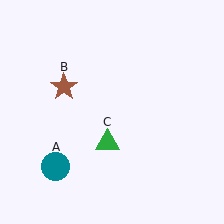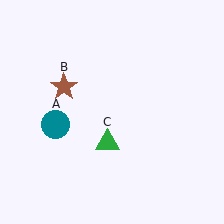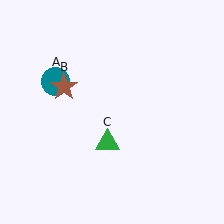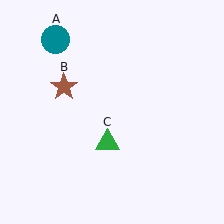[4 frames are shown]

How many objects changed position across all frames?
1 object changed position: teal circle (object A).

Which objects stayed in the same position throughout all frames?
Brown star (object B) and green triangle (object C) remained stationary.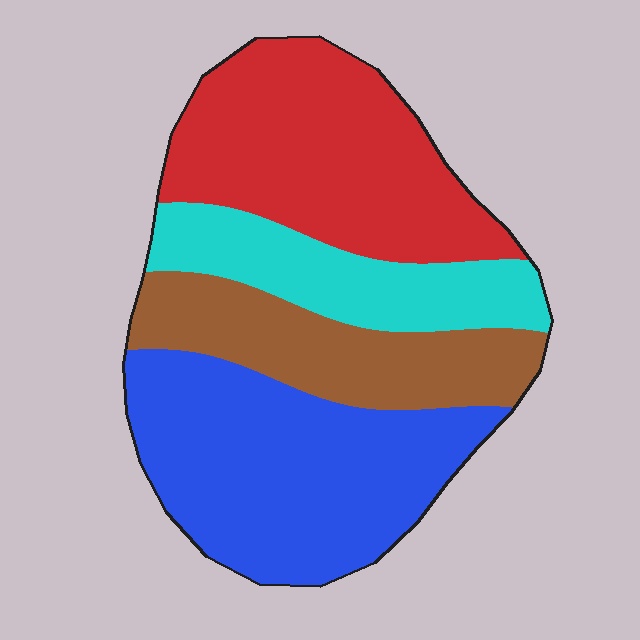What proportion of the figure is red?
Red takes up between a quarter and a half of the figure.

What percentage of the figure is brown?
Brown covers about 20% of the figure.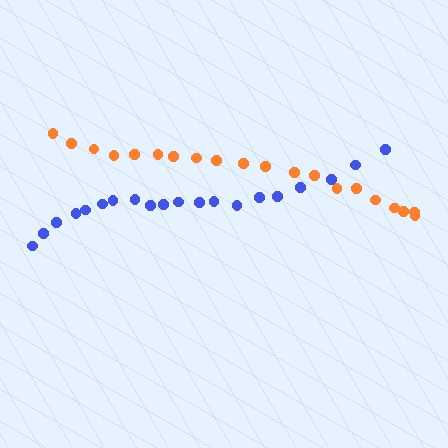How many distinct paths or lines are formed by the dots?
There are 2 distinct paths.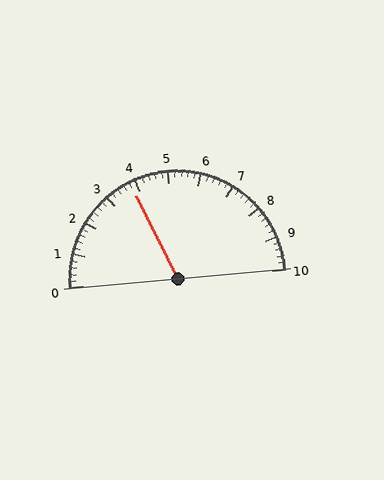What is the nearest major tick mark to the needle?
The nearest major tick mark is 4.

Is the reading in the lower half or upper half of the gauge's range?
The reading is in the lower half of the range (0 to 10).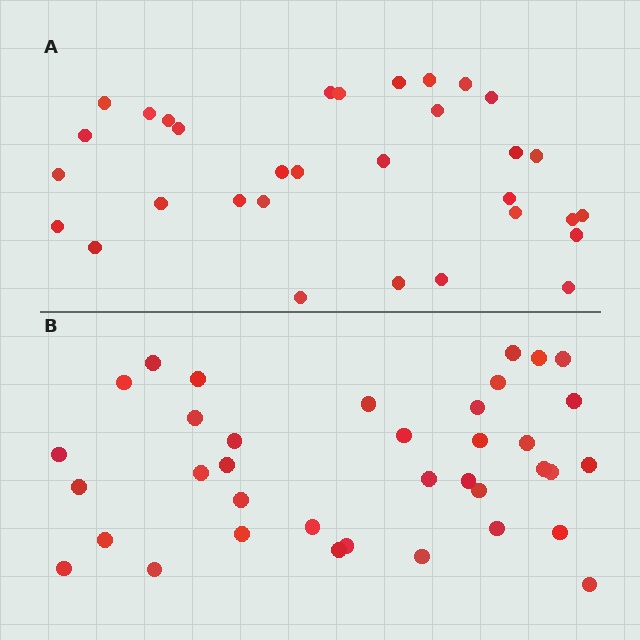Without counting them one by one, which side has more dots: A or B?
Region B (the bottom region) has more dots.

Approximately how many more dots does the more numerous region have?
Region B has about 5 more dots than region A.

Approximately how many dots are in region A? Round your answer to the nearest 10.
About 30 dots. (The exact count is 32, which rounds to 30.)